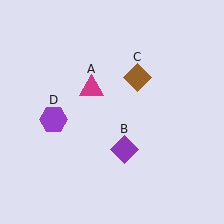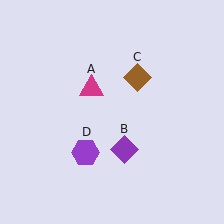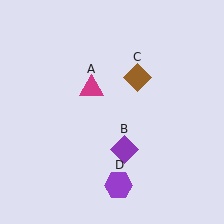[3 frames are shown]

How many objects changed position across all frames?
1 object changed position: purple hexagon (object D).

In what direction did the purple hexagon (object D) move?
The purple hexagon (object D) moved down and to the right.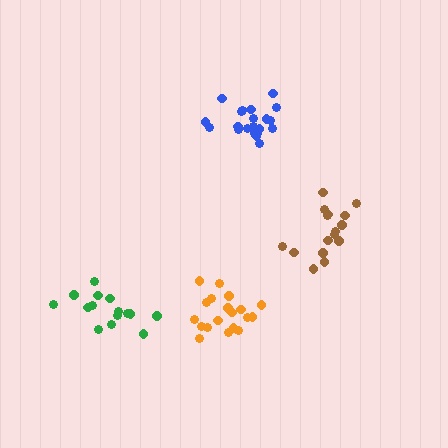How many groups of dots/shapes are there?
There are 4 groups.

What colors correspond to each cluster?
The clusters are colored: orange, green, blue, brown.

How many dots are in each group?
Group 1: 19 dots, Group 2: 15 dots, Group 3: 21 dots, Group 4: 16 dots (71 total).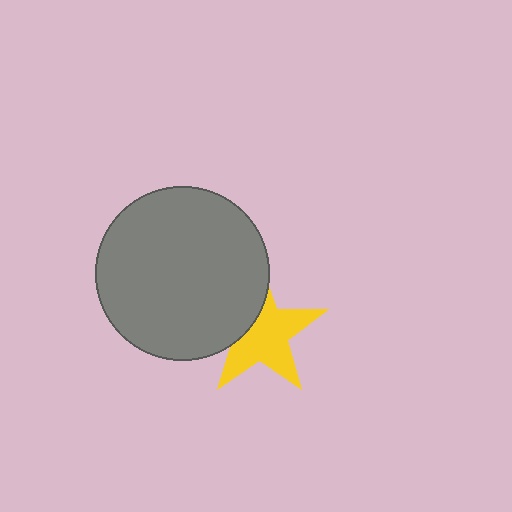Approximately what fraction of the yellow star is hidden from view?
Roughly 33% of the yellow star is hidden behind the gray circle.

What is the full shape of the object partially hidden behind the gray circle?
The partially hidden object is a yellow star.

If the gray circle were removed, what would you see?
You would see the complete yellow star.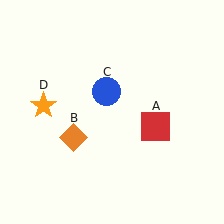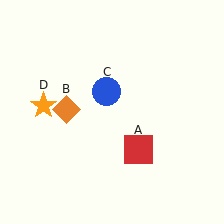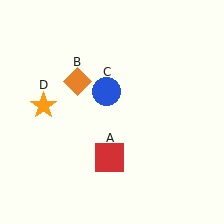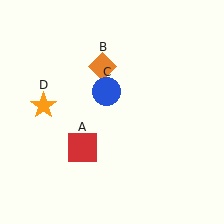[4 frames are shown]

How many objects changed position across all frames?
2 objects changed position: red square (object A), orange diamond (object B).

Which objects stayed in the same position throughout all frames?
Blue circle (object C) and orange star (object D) remained stationary.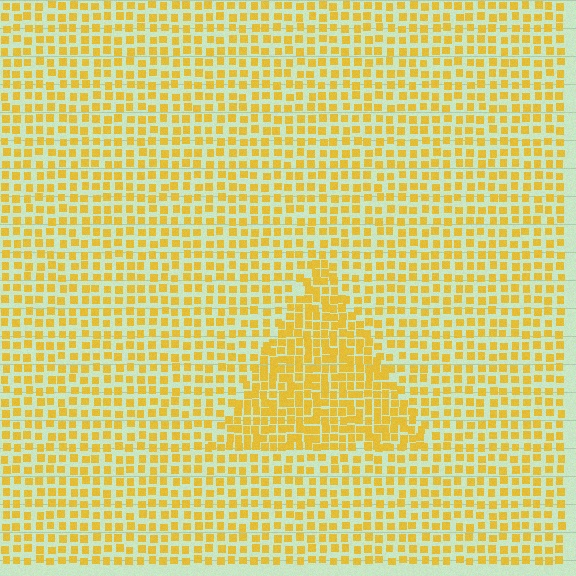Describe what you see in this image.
The image contains small yellow elements arranged at two different densities. A triangle-shaped region is visible where the elements are more densely packed than the surrounding area.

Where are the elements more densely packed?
The elements are more densely packed inside the triangle boundary.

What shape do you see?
I see a triangle.